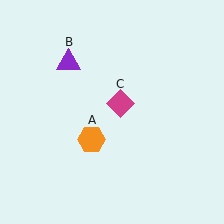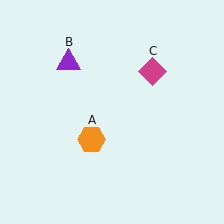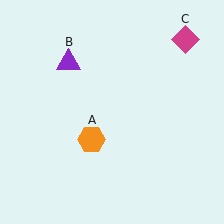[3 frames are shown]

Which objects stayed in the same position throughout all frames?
Orange hexagon (object A) and purple triangle (object B) remained stationary.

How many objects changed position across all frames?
1 object changed position: magenta diamond (object C).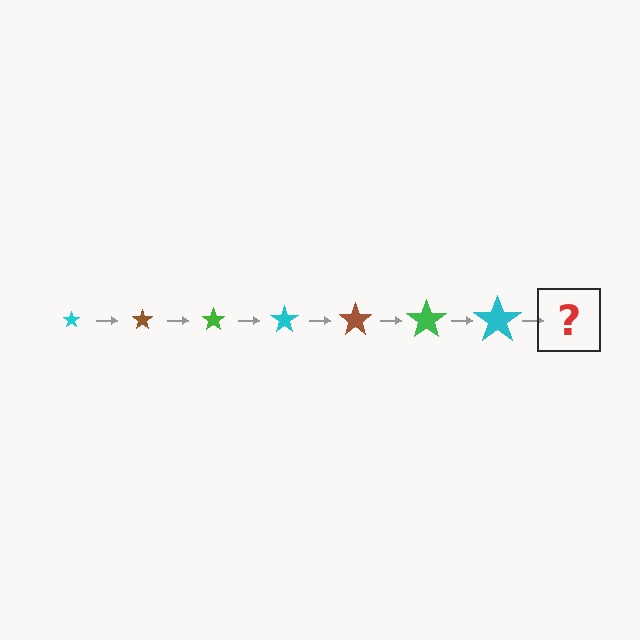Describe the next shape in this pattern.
It should be a brown star, larger than the previous one.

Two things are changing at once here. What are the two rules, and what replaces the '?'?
The two rules are that the star grows larger each step and the color cycles through cyan, brown, and green. The '?' should be a brown star, larger than the previous one.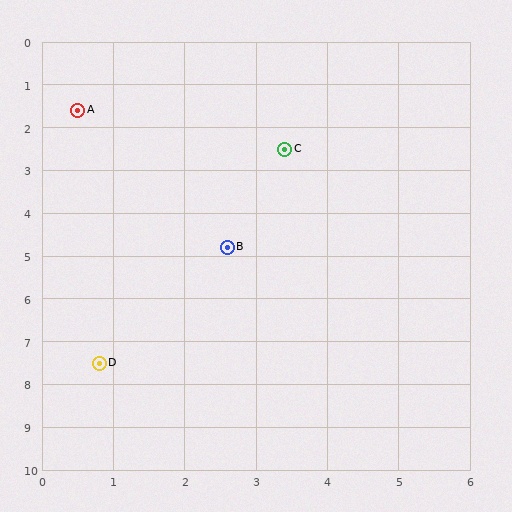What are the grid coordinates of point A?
Point A is at approximately (0.5, 1.6).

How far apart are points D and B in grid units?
Points D and B are about 3.2 grid units apart.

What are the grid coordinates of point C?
Point C is at approximately (3.4, 2.5).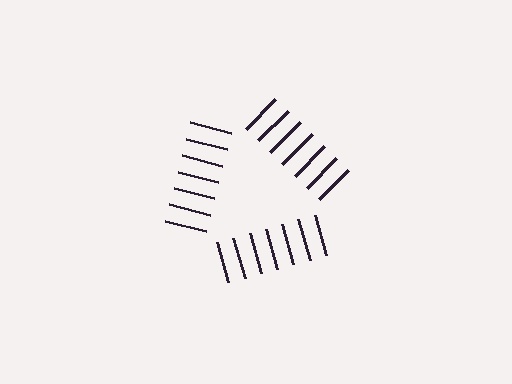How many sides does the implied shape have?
3 sides — the line-ends trace a triangle.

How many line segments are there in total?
21 — 7 along each of the 3 edges.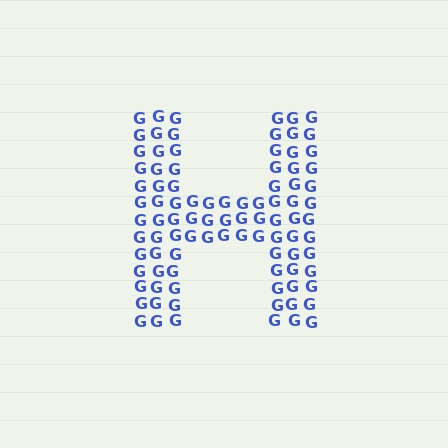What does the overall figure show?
The overall figure shows the letter H.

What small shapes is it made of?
It is made of small letter G's.